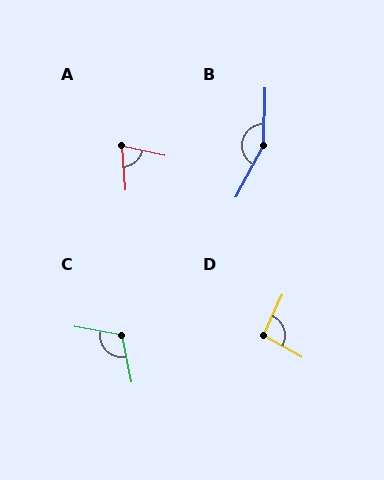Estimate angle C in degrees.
Approximately 112 degrees.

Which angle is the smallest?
A, at approximately 74 degrees.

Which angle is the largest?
B, at approximately 154 degrees.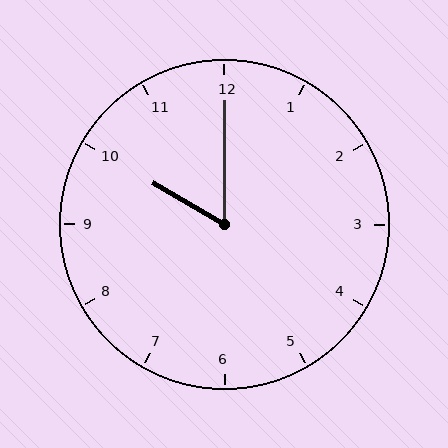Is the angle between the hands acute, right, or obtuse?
It is acute.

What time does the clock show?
10:00.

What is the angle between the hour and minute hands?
Approximately 60 degrees.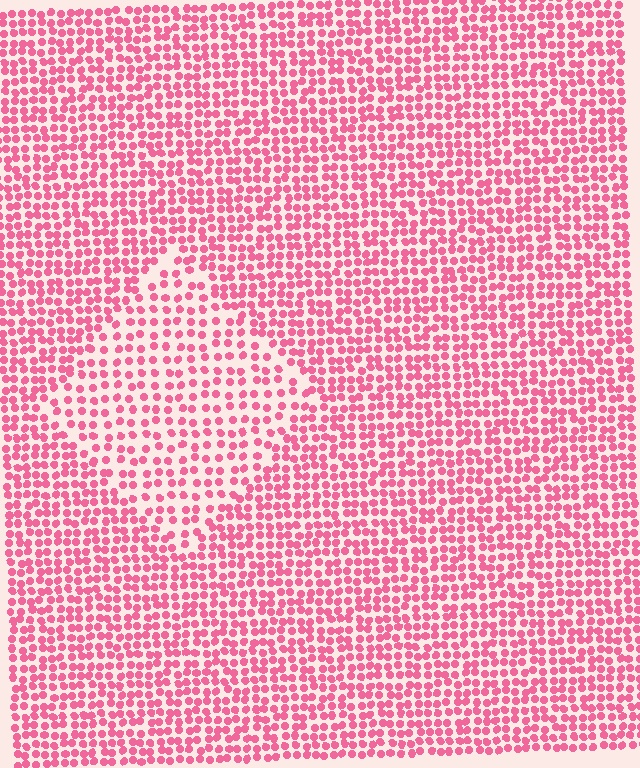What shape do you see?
I see a diamond.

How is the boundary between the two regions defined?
The boundary is defined by a change in element density (approximately 1.7x ratio). All elements are the same color, size, and shape.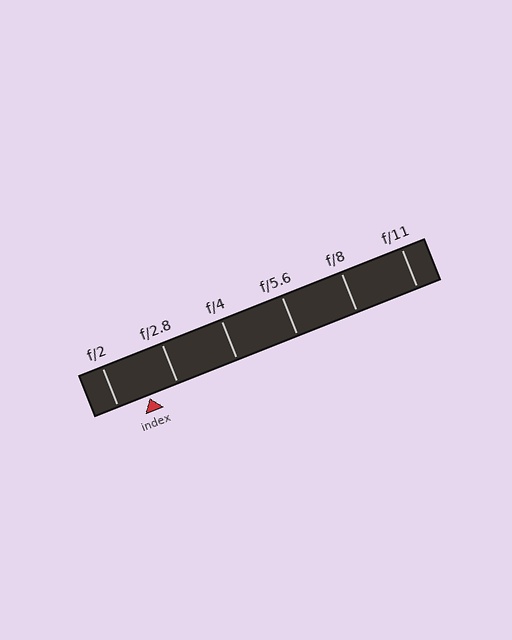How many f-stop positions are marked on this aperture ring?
There are 6 f-stop positions marked.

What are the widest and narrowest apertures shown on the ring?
The widest aperture shown is f/2 and the narrowest is f/11.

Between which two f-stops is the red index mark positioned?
The index mark is between f/2 and f/2.8.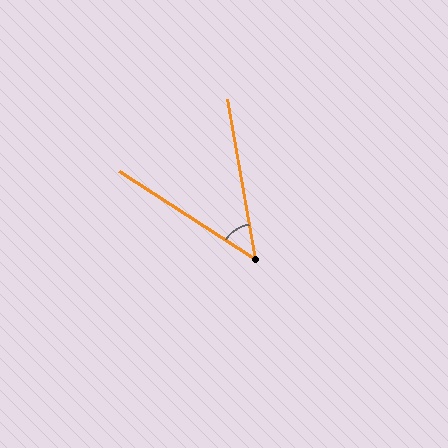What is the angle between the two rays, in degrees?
Approximately 47 degrees.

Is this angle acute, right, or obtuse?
It is acute.